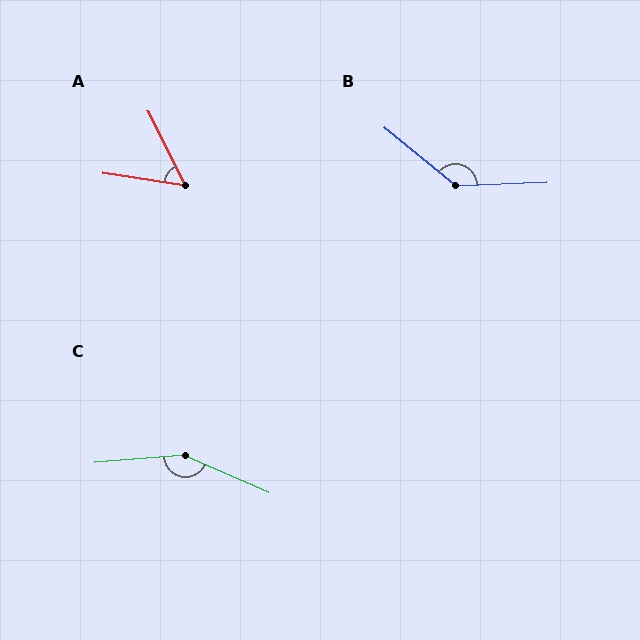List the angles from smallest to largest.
A (55°), B (139°), C (152°).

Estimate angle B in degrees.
Approximately 139 degrees.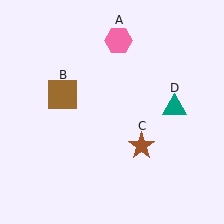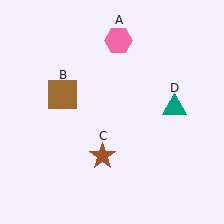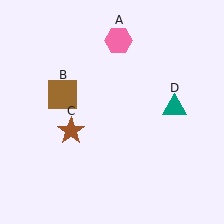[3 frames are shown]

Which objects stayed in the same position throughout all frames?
Pink hexagon (object A) and brown square (object B) and teal triangle (object D) remained stationary.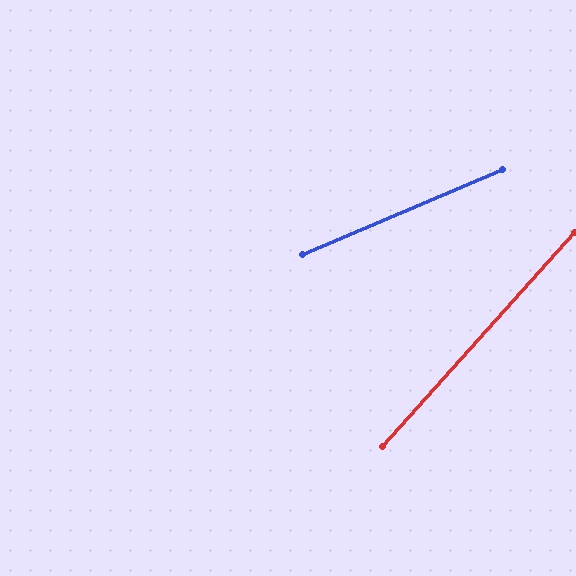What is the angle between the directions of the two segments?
Approximately 25 degrees.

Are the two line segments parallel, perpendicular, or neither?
Neither parallel nor perpendicular — they differ by about 25°.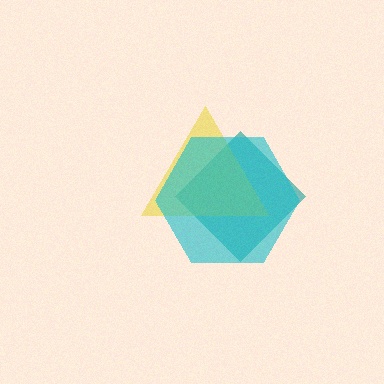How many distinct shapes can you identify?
There are 3 distinct shapes: a teal diamond, a yellow triangle, a cyan hexagon.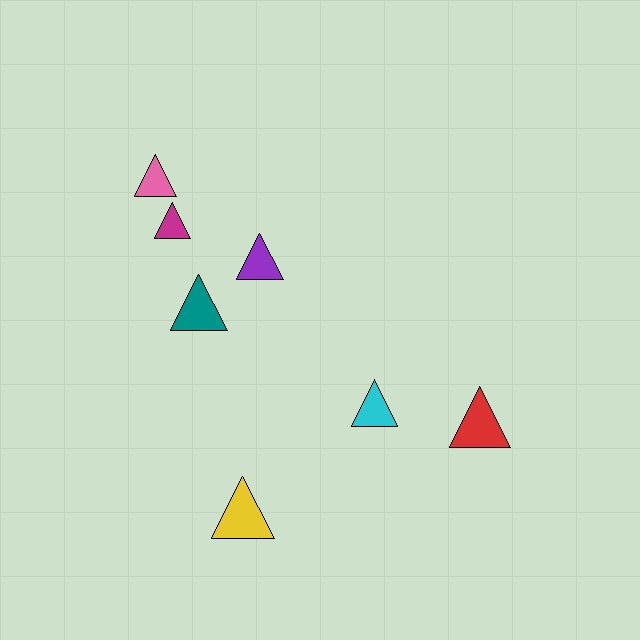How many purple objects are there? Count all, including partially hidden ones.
There is 1 purple object.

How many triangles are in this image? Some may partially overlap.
There are 7 triangles.